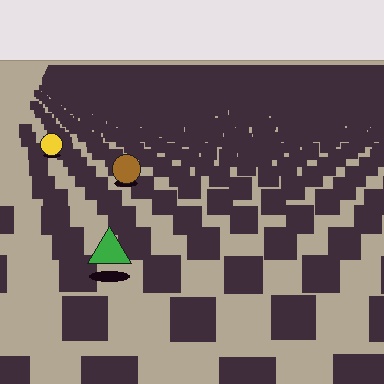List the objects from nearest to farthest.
From nearest to farthest: the green triangle, the brown circle, the yellow circle.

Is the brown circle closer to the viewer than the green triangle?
No. The green triangle is closer — you can tell from the texture gradient: the ground texture is coarser near it.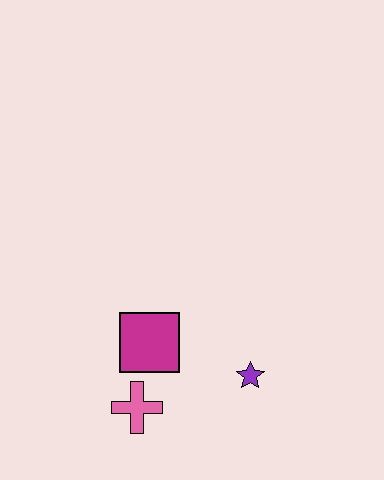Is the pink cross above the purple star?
No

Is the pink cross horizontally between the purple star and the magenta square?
No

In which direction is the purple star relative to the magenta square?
The purple star is to the right of the magenta square.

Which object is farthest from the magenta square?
The purple star is farthest from the magenta square.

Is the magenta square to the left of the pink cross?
No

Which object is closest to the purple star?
The magenta square is closest to the purple star.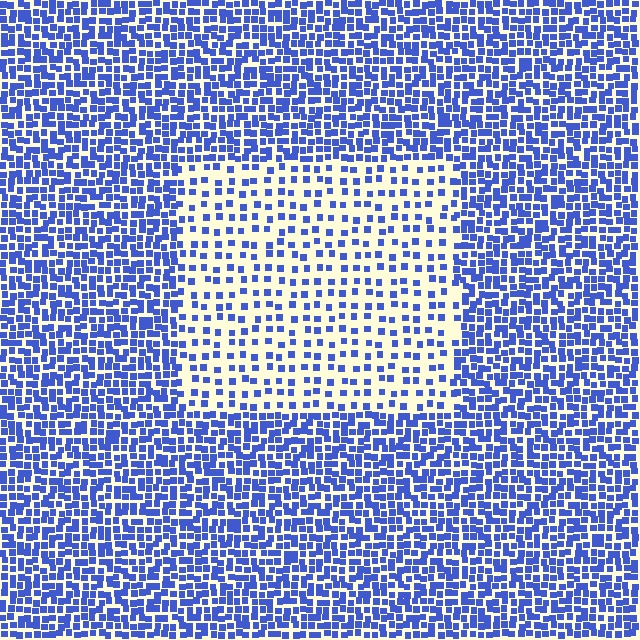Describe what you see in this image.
The image contains small blue elements arranged at two different densities. A rectangle-shaped region is visible where the elements are less densely packed than the surrounding area.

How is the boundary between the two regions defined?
The boundary is defined by a change in element density (approximately 2.4x ratio). All elements are the same color, size, and shape.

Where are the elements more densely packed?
The elements are more densely packed outside the rectangle boundary.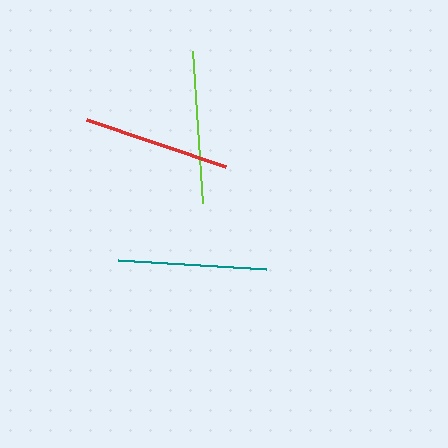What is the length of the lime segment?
The lime segment is approximately 153 pixels long.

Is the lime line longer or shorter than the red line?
The lime line is longer than the red line.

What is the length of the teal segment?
The teal segment is approximately 149 pixels long.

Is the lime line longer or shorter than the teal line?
The lime line is longer than the teal line.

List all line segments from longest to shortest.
From longest to shortest: lime, teal, red.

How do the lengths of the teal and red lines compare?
The teal and red lines are approximately the same length.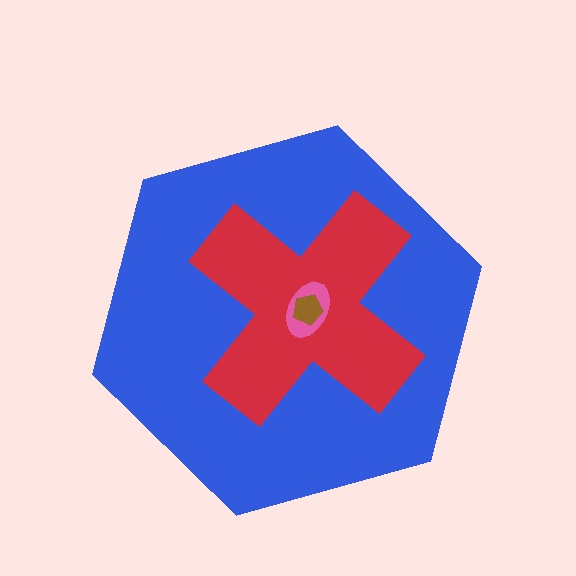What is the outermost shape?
The blue hexagon.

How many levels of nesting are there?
4.